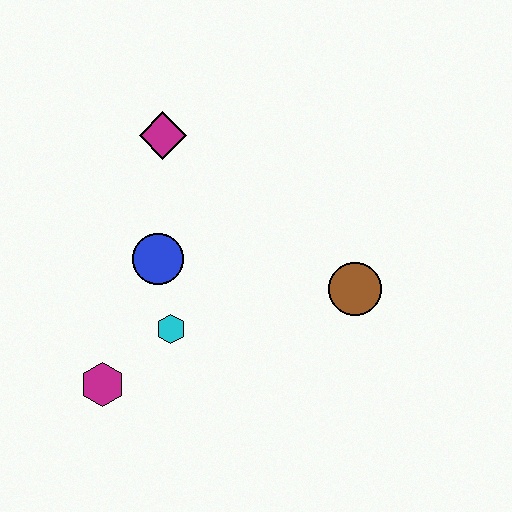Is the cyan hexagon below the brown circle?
Yes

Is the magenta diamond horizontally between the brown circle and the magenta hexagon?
Yes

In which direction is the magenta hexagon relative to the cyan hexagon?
The magenta hexagon is to the left of the cyan hexagon.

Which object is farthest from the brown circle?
The magenta hexagon is farthest from the brown circle.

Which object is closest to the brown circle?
The cyan hexagon is closest to the brown circle.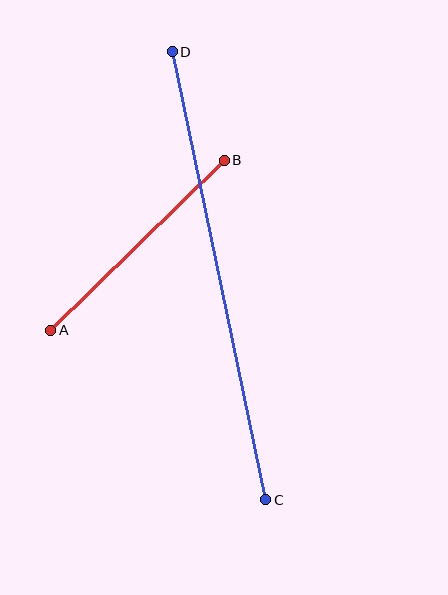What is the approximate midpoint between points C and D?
The midpoint is at approximately (219, 276) pixels.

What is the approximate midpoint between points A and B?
The midpoint is at approximately (138, 245) pixels.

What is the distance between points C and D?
The distance is approximately 458 pixels.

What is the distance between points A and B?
The distance is approximately 243 pixels.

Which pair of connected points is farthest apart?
Points C and D are farthest apart.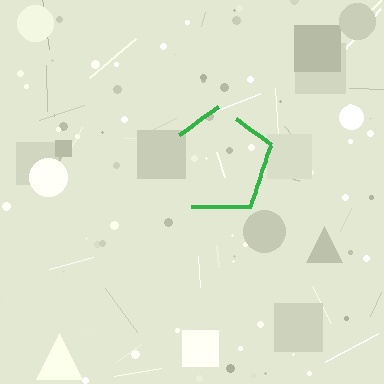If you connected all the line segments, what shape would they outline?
They would outline a pentagon.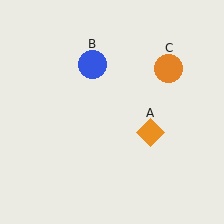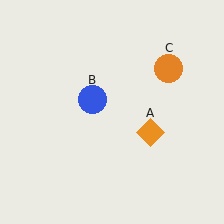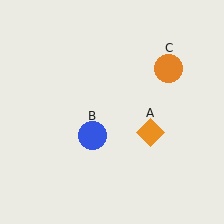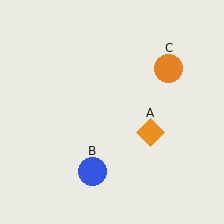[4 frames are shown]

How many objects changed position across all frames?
1 object changed position: blue circle (object B).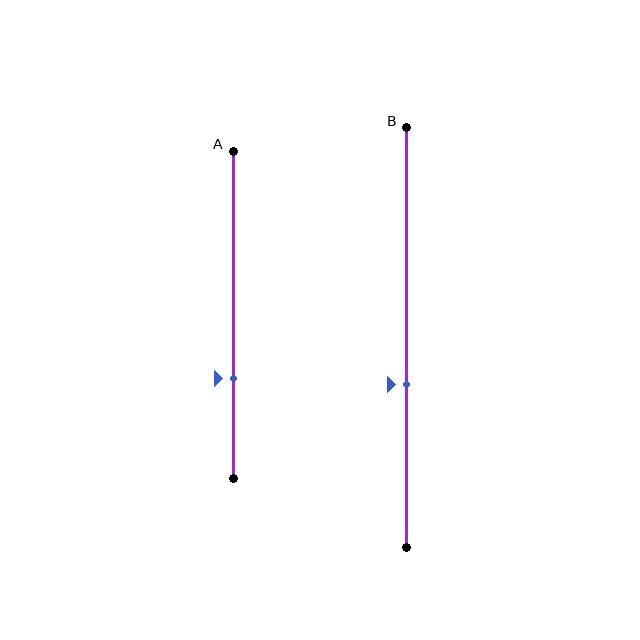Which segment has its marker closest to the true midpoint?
Segment B has its marker closest to the true midpoint.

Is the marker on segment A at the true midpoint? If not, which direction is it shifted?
No, the marker on segment A is shifted downward by about 20% of the segment length.